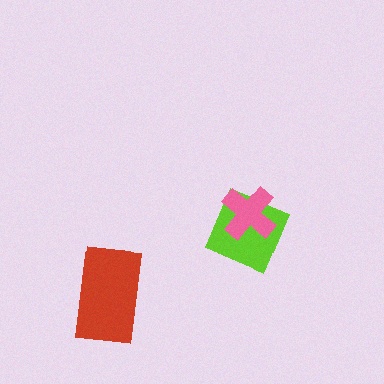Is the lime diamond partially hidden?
Yes, it is partially covered by another shape.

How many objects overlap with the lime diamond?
1 object overlaps with the lime diamond.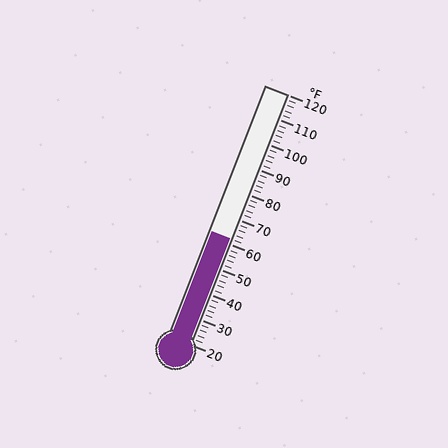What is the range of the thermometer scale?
The thermometer scale ranges from 20°F to 120°F.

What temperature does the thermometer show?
The thermometer shows approximately 62°F.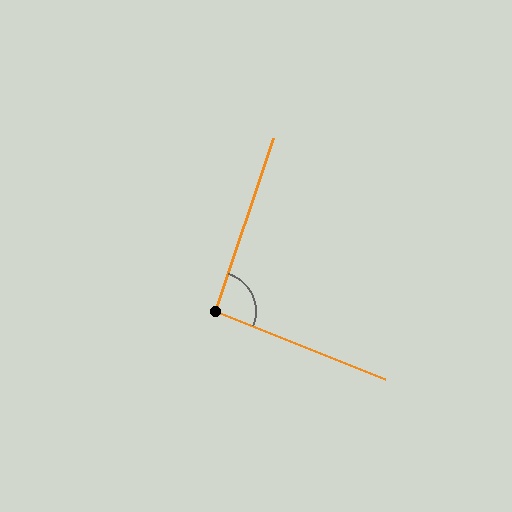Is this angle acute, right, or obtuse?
It is approximately a right angle.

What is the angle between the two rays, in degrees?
Approximately 94 degrees.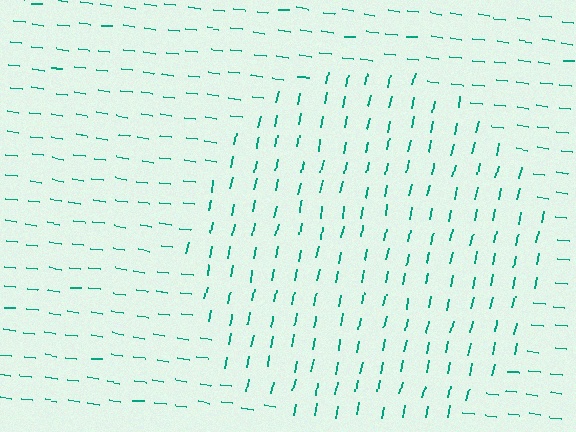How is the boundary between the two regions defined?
The boundary is defined purely by a change in line orientation (approximately 86 degrees difference). All lines are the same color and thickness.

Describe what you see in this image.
The image is filled with small teal line segments. A circle region in the image has lines oriented differently from the surrounding lines, creating a visible texture boundary.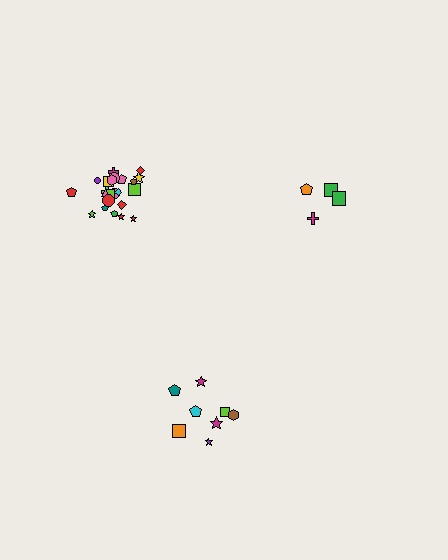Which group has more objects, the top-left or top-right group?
The top-left group.